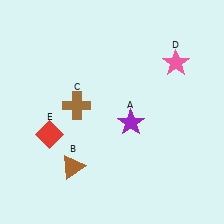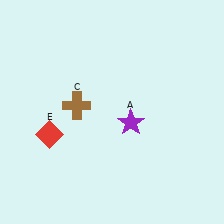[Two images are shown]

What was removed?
The pink star (D), the brown triangle (B) were removed in Image 2.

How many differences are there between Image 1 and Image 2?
There are 2 differences between the two images.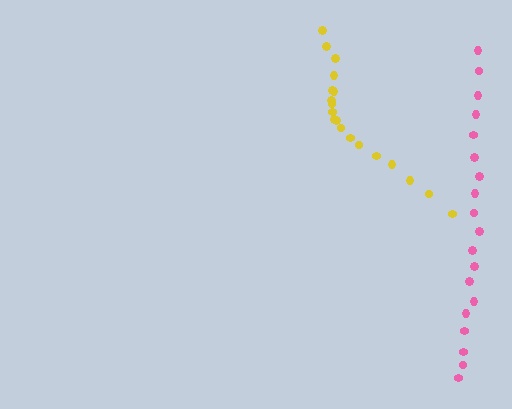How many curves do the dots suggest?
There are 2 distinct paths.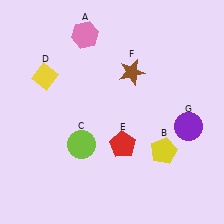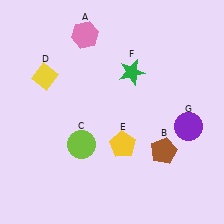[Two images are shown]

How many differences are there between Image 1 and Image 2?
There are 3 differences between the two images.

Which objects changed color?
B changed from yellow to brown. E changed from red to yellow. F changed from brown to green.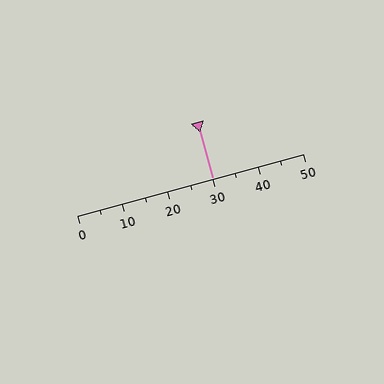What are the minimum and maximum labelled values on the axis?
The axis runs from 0 to 50.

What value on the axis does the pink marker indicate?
The marker indicates approximately 30.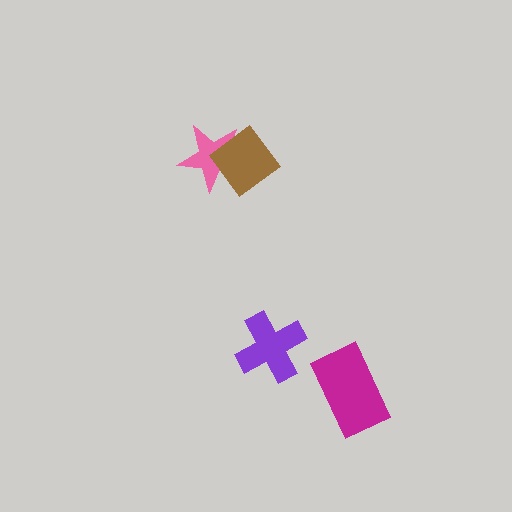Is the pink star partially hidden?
Yes, it is partially covered by another shape.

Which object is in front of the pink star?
The brown diamond is in front of the pink star.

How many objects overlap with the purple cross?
0 objects overlap with the purple cross.